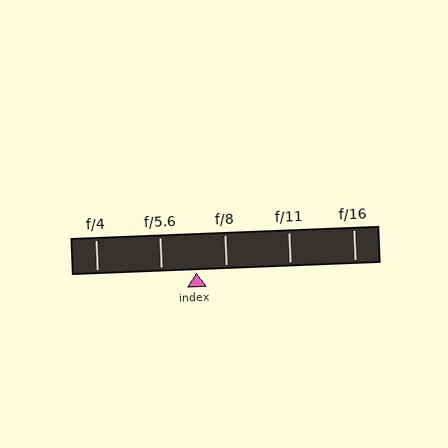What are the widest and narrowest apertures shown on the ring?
The widest aperture shown is f/4 and the narrowest is f/16.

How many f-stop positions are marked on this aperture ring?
There are 5 f-stop positions marked.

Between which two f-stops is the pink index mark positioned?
The index mark is between f/5.6 and f/8.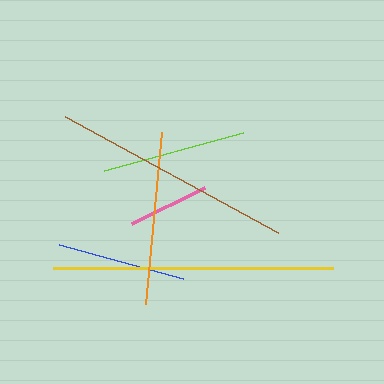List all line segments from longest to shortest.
From longest to shortest: yellow, brown, orange, lime, blue, pink.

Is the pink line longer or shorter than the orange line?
The orange line is longer than the pink line.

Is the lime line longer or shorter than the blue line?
The lime line is longer than the blue line.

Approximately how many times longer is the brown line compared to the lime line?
The brown line is approximately 1.7 times the length of the lime line.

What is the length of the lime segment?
The lime segment is approximately 144 pixels long.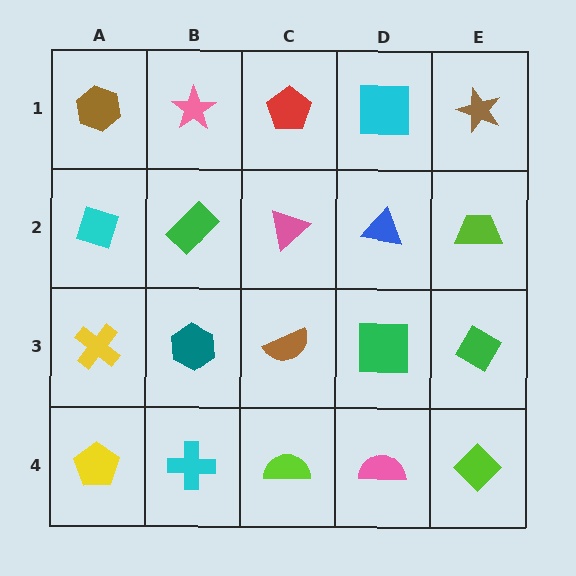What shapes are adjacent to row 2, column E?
A brown star (row 1, column E), a green diamond (row 3, column E), a blue triangle (row 2, column D).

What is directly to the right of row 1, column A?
A pink star.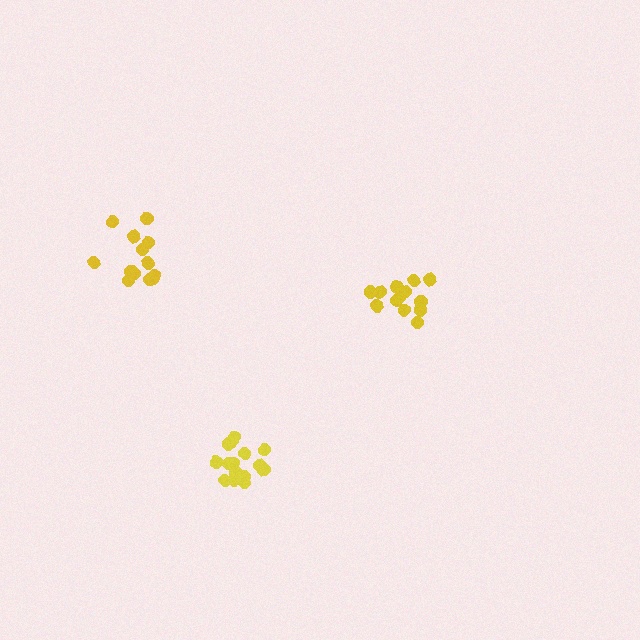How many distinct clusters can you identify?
There are 3 distinct clusters.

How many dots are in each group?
Group 1: 13 dots, Group 2: 15 dots, Group 3: 13 dots (41 total).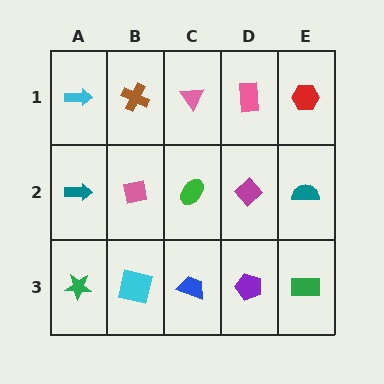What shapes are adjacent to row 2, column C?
A pink triangle (row 1, column C), a blue trapezoid (row 3, column C), a pink square (row 2, column B), a magenta diamond (row 2, column D).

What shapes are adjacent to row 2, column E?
A red hexagon (row 1, column E), a green rectangle (row 3, column E), a magenta diamond (row 2, column D).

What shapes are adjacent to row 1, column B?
A pink square (row 2, column B), a cyan arrow (row 1, column A), a pink triangle (row 1, column C).